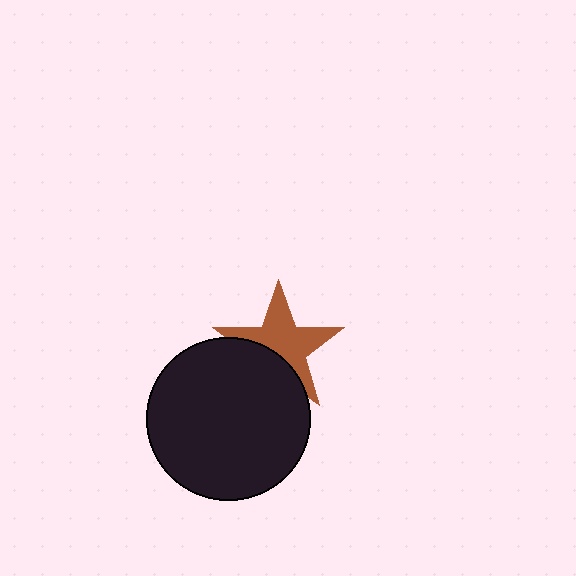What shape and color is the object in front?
The object in front is a black circle.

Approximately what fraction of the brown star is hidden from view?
Roughly 36% of the brown star is hidden behind the black circle.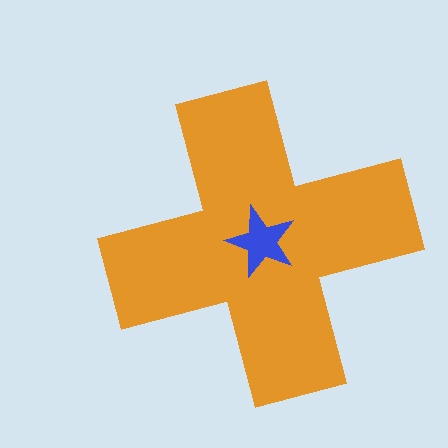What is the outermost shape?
The orange cross.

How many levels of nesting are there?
2.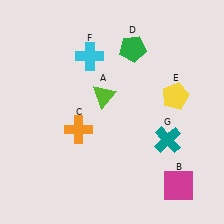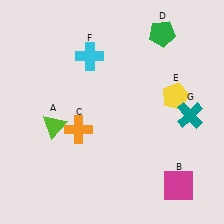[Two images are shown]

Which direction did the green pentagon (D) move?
The green pentagon (D) moved right.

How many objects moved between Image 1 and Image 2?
3 objects moved between the two images.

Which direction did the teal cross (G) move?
The teal cross (G) moved up.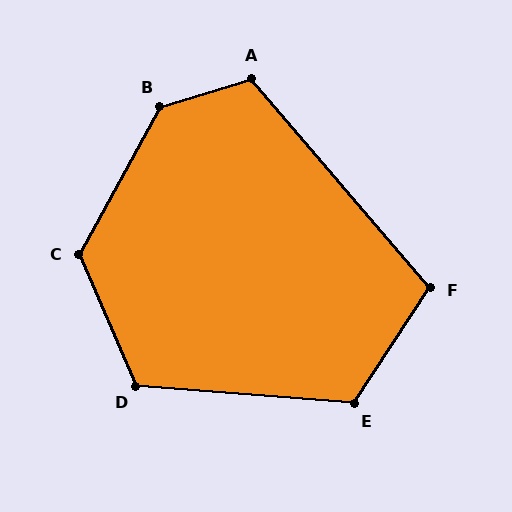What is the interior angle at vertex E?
Approximately 119 degrees (obtuse).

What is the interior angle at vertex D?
Approximately 118 degrees (obtuse).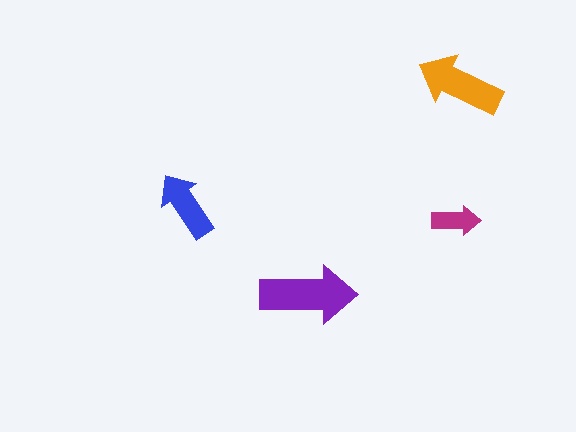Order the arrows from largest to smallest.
the purple one, the orange one, the blue one, the magenta one.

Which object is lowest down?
The purple arrow is bottommost.